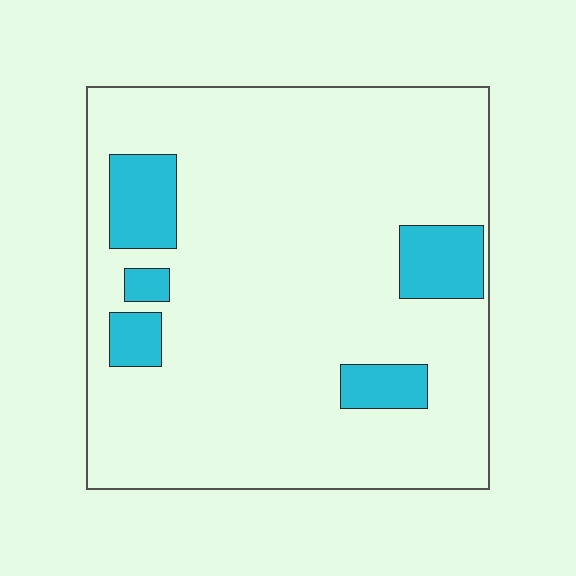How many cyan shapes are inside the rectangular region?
5.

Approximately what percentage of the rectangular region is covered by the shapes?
Approximately 15%.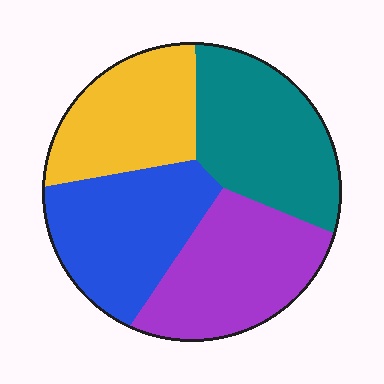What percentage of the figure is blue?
Blue covers around 25% of the figure.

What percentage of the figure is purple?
Purple covers 26% of the figure.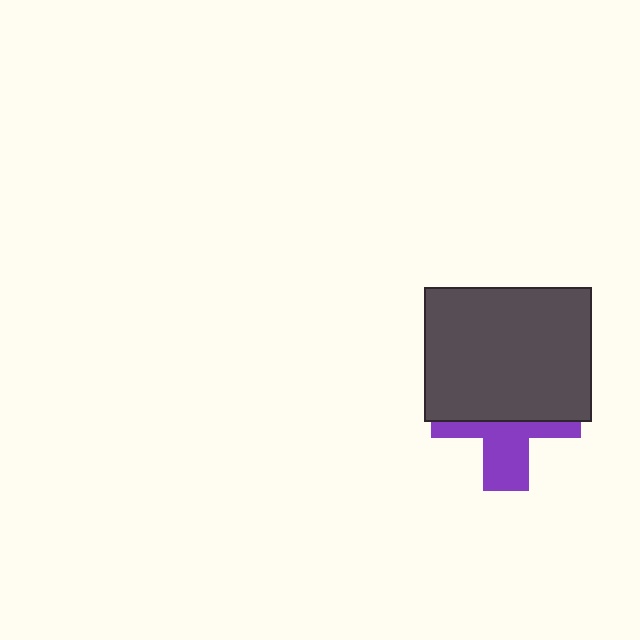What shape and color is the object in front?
The object in front is a dark gray rectangle.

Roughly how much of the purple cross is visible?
A small part of it is visible (roughly 42%).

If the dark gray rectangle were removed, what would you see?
You would see the complete purple cross.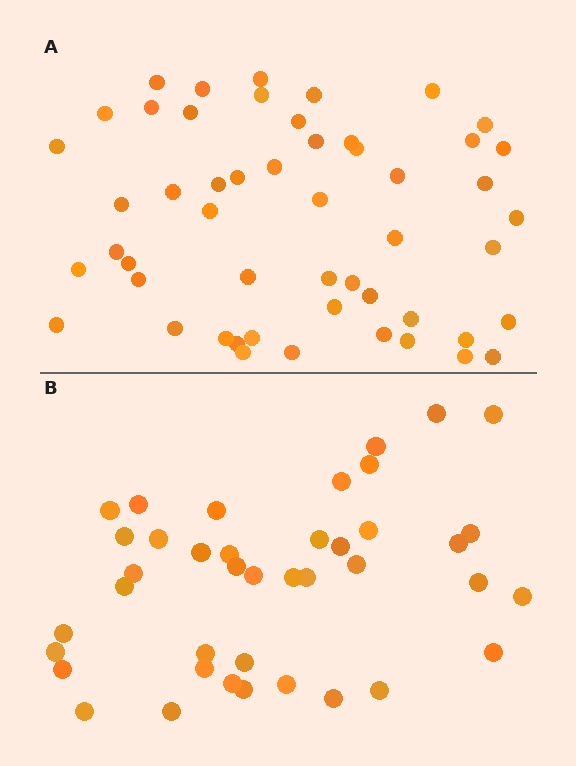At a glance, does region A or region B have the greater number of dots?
Region A (the top region) has more dots.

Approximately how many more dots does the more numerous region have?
Region A has roughly 12 or so more dots than region B.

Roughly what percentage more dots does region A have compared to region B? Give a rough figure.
About 30% more.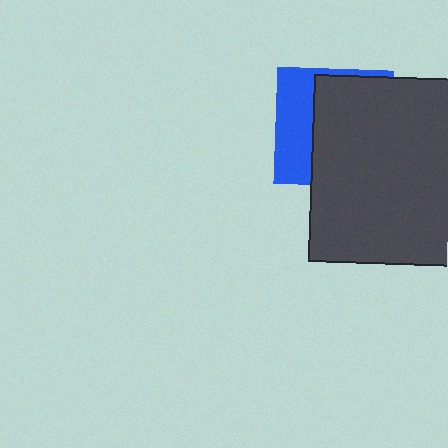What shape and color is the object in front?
The object in front is a dark gray square.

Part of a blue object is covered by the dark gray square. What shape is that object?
It is a square.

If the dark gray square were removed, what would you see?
You would see the complete blue square.